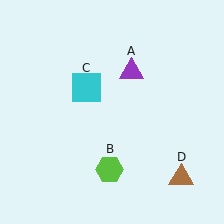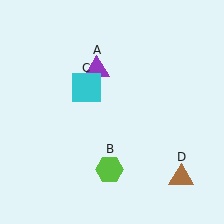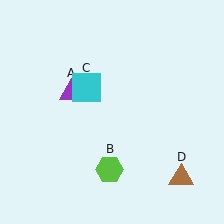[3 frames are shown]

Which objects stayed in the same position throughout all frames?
Lime hexagon (object B) and cyan square (object C) and brown triangle (object D) remained stationary.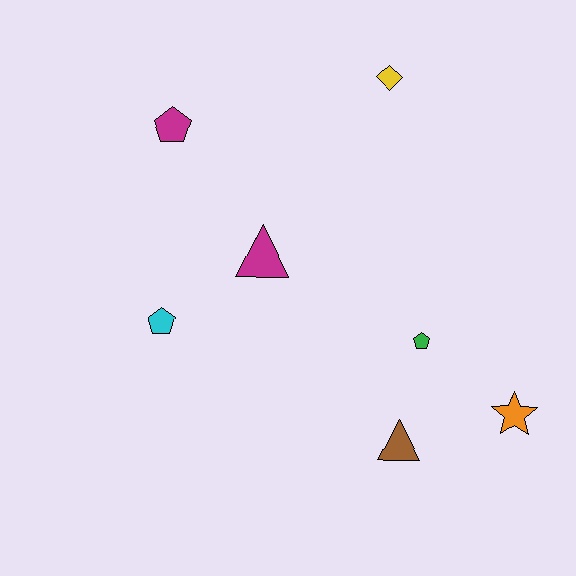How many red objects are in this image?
There are no red objects.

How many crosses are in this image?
There are no crosses.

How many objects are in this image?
There are 7 objects.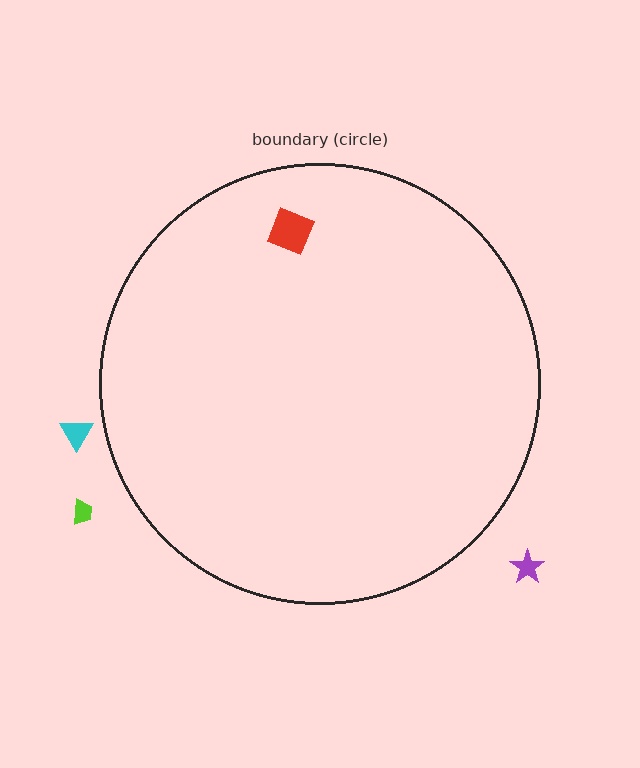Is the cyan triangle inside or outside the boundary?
Outside.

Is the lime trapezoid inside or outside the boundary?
Outside.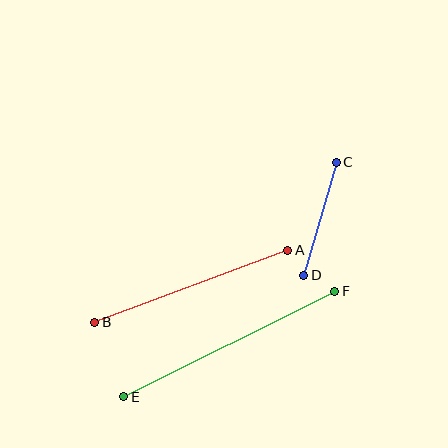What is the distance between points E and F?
The distance is approximately 236 pixels.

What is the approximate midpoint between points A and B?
The midpoint is at approximately (191, 286) pixels.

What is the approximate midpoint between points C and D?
The midpoint is at approximately (320, 219) pixels.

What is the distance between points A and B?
The distance is approximately 206 pixels.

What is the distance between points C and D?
The distance is approximately 117 pixels.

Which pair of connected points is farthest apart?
Points E and F are farthest apart.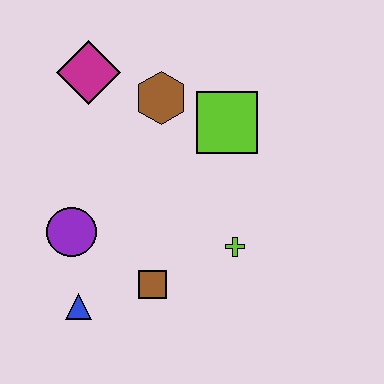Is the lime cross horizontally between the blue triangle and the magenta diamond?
No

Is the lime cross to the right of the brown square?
Yes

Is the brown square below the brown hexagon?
Yes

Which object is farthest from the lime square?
The blue triangle is farthest from the lime square.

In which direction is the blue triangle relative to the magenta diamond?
The blue triangle is below the magenta diamond.